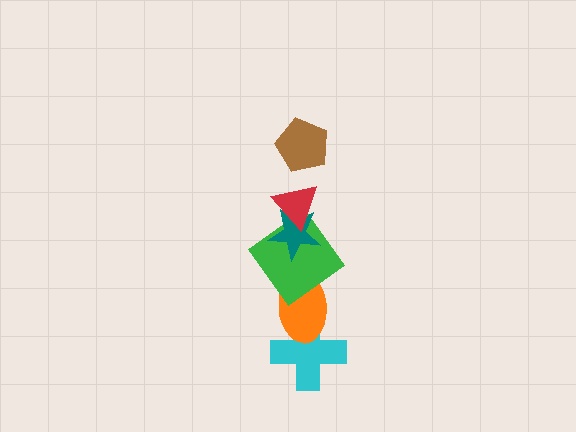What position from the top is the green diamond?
The green diamond is 4th from the top.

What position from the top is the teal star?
The teal star is 3rd from the top.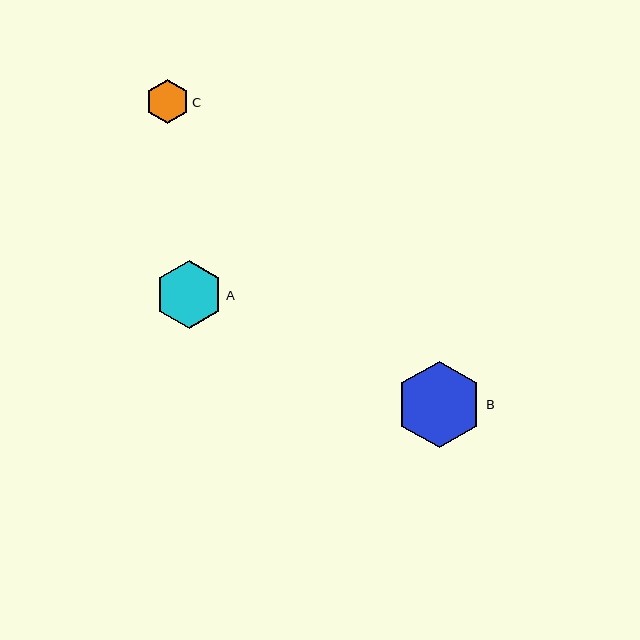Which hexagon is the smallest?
Hexagon C is the smallest with a size of approximately 44 pixels.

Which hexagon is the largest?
Hexagon B is the largest with a size of approximately 87 pixels.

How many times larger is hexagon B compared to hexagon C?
Hexagon B is approximately 2.0 times the size of hexagon C.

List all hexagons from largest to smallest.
From largest to smallest: B, A, C.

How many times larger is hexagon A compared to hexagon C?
Hexagon A is approximately 1.5 times the size of hexagon C.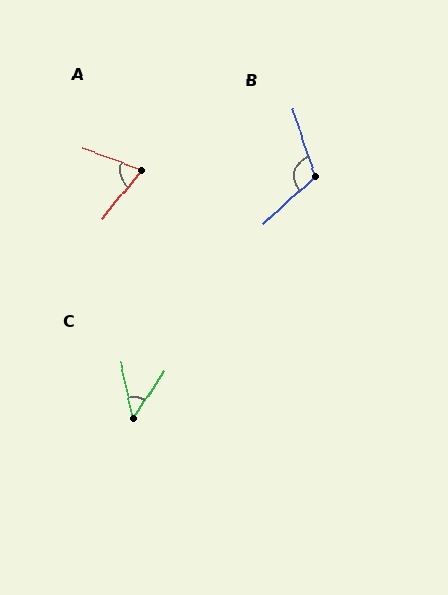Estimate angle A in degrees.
Approximately 72 degrees.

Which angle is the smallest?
C, at approximately 45 degrees.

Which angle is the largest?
B, at approximately 113 degrees.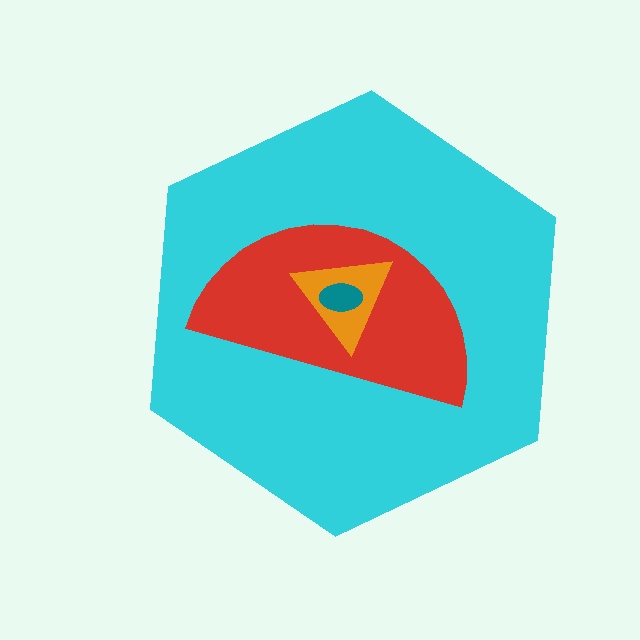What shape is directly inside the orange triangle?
The teal ellipse.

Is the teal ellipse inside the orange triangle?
Yes.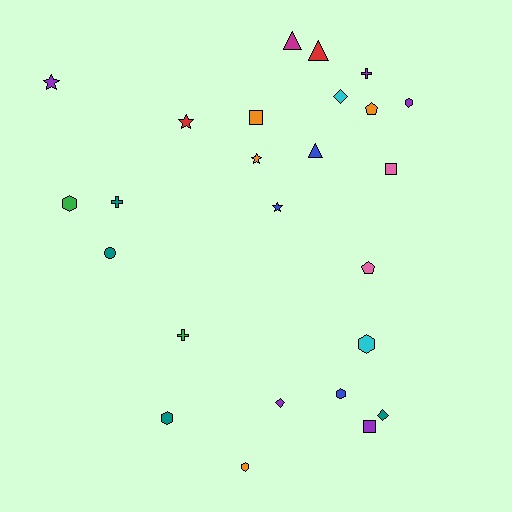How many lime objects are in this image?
There are no lime objects.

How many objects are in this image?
There are 25 objects.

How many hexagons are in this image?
There are 6 hexagons.